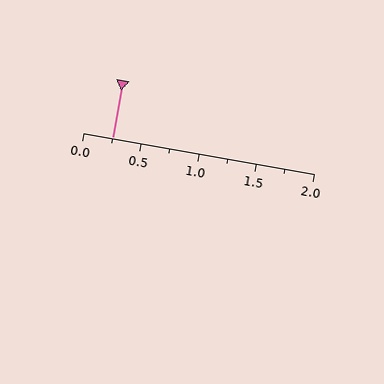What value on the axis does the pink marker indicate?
The marker indicates approximately 0.25.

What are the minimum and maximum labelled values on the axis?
The axis runs from 0.0 to 2.0.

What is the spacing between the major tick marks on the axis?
The major ticks are spaced 0.5 apart.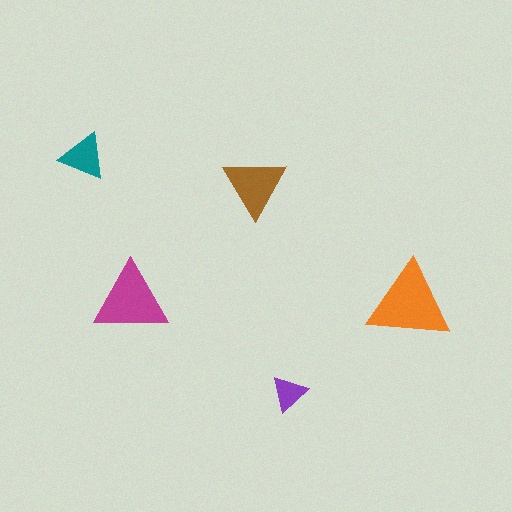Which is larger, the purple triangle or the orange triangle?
The orange one.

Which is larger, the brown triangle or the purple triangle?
The brown one.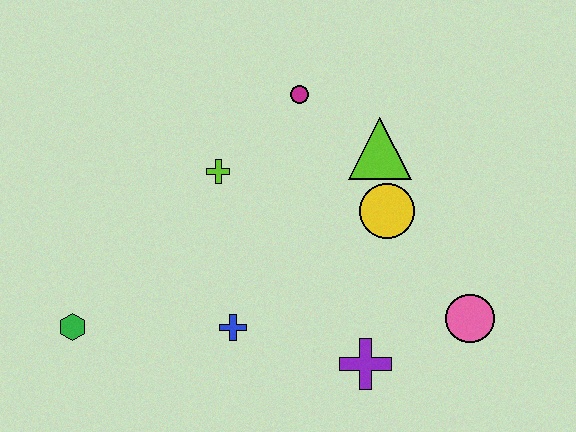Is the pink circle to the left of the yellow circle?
No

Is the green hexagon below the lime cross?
Yes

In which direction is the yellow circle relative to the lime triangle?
The yellow circle is below the lime triangle.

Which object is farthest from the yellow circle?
The green hexagon is farthest from the yellow circle.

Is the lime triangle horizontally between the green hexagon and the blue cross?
No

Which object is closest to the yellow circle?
The lime triangle is closest to the yellow circle.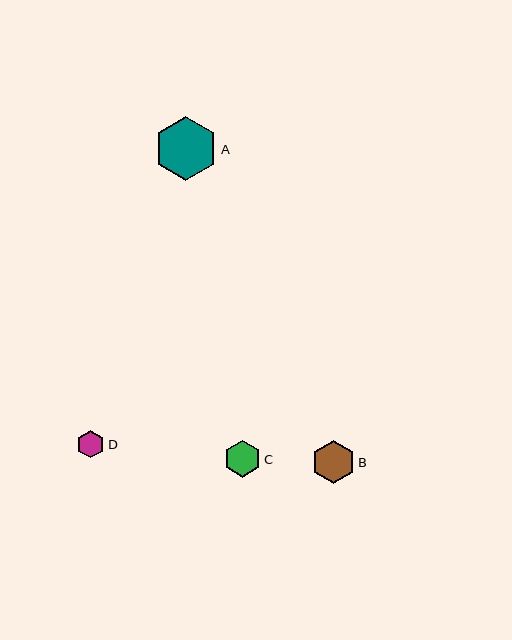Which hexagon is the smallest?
Hexagon D is the smallest with a size of approximately 28 pixels.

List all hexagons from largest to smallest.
From largest to smallest: A, B, C, D.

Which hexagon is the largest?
Hexagon A is the largest with a size of approximately 64 pixels.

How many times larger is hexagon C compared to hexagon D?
Hexagon C is approximately 1.3 times the size of hexagon D.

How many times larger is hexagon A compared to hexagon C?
Hexagon A is approximately 1.7 times the size of hexagon C.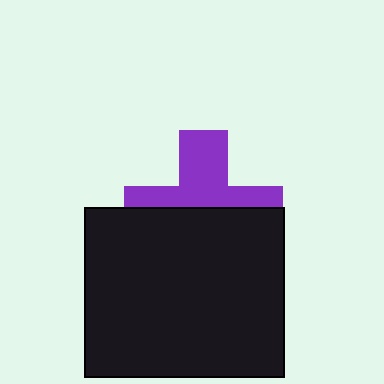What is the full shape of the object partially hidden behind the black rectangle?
The partially hidden object is a purple cross.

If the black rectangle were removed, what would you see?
You would see the complete purple cross.